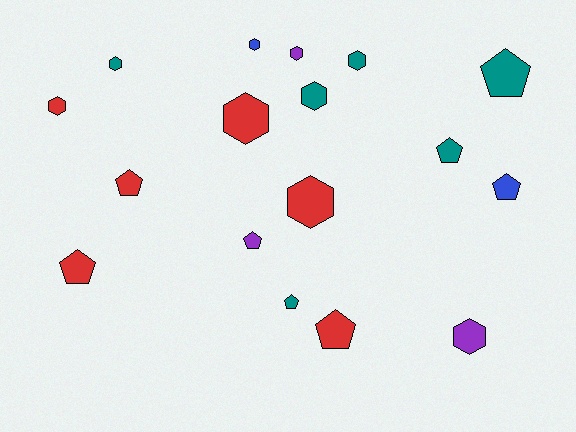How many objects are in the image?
There are 17 objects.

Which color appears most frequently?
Teal, with 6 objects.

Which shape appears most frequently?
Hexagon, with 9 objects.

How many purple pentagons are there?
There is 1 purple pentagon.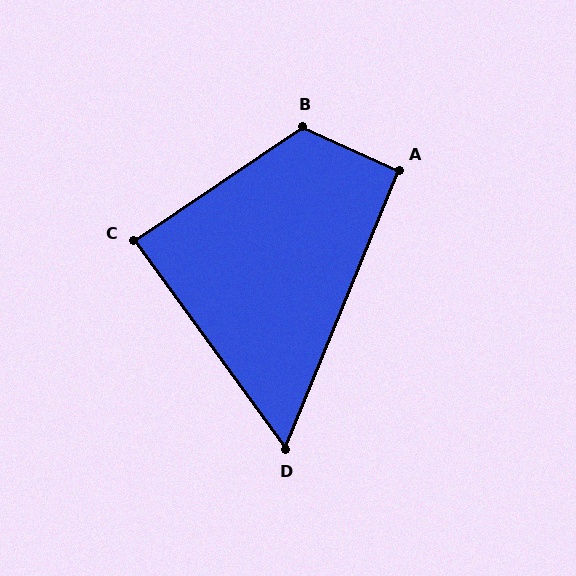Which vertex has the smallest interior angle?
D, at approximately 58 degrees.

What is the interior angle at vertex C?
Approximately 88 degrees (approximately right).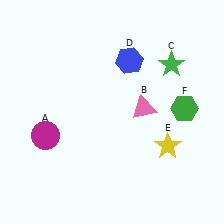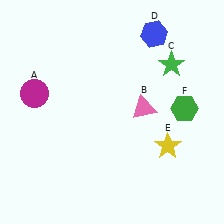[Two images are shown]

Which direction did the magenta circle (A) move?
The magenta circle (A) moved up.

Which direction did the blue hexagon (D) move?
The blue hexagon (D) moved up.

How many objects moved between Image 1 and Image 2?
2 objects moved between the two images.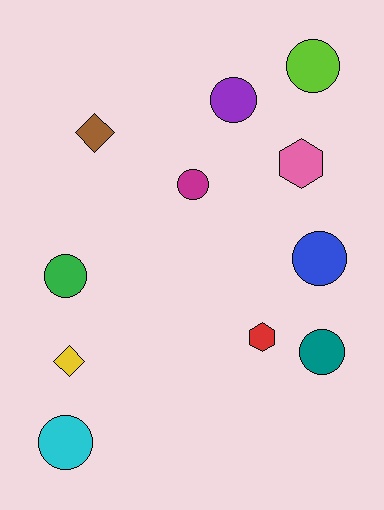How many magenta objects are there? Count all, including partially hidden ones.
There is 1 magenta object.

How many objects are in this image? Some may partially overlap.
There are 11 objects.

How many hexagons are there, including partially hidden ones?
There are 2 hexagons.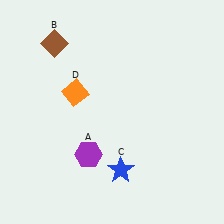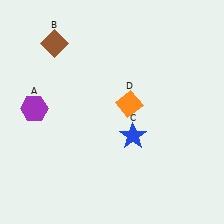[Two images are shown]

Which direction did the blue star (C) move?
The blue star (C) moved up.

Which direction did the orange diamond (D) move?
The orange diamond (D) moved right.